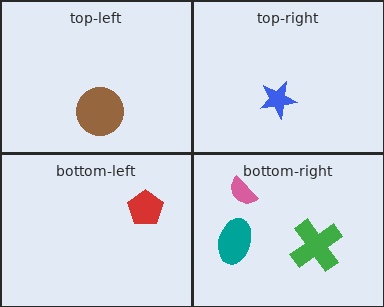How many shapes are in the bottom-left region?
1.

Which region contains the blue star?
The top-right region.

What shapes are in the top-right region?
The blue star.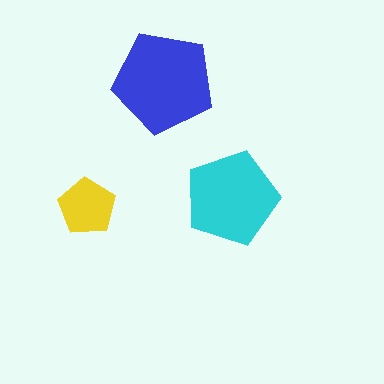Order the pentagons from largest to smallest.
the blue one, the cyan one, the yellow one.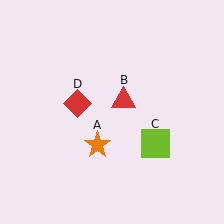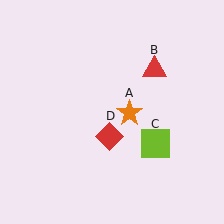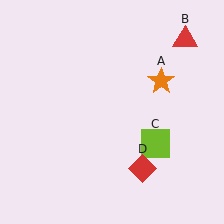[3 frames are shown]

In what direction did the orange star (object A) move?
The orange star (object A) moved up and to the right.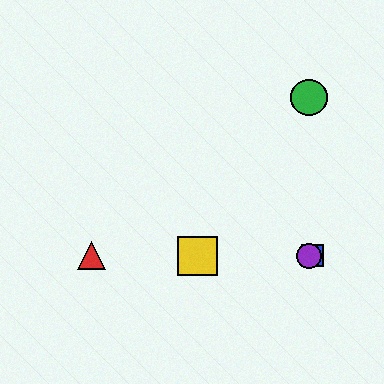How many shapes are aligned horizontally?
4 shapes (the red triangle, the blue square, the yellow square, the purple circle) are aligned horizontally.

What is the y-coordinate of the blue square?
The blue square is at y≈256.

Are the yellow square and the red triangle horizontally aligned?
Yes, both are at y≈256.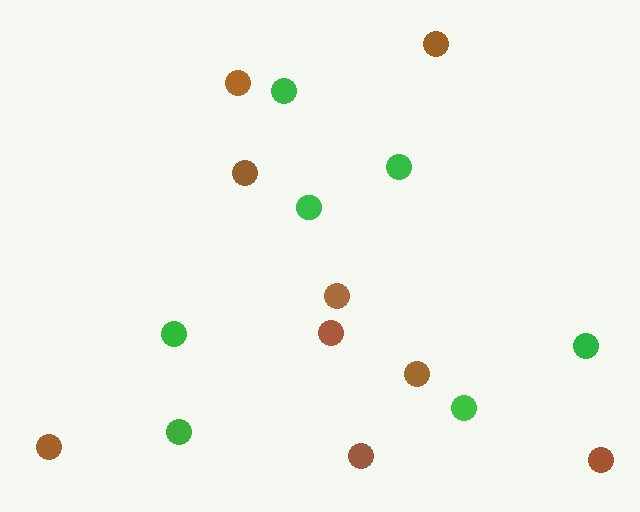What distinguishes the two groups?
There are 2 groups: one group of green circles (7) and one group of brown circles (9).